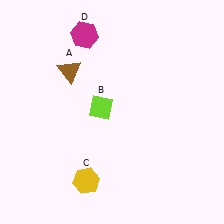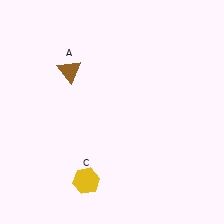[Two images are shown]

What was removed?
The magenta hexagon (D), the lime diamond (B) were removed in Image 2.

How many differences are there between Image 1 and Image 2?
There are 2 differences between the two images.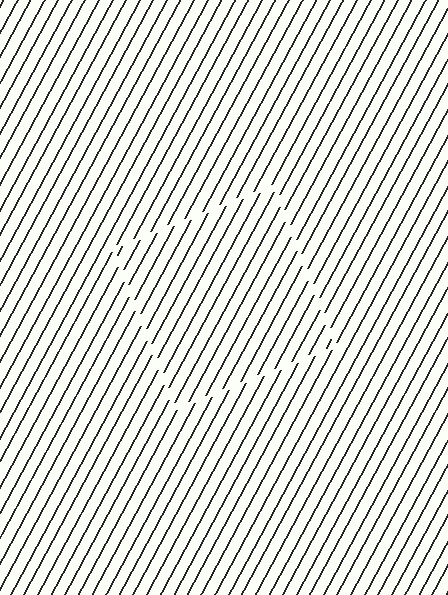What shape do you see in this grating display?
An illusory square. The interior of the shape contains the same grating, shifted by half a period — the contour is defined by the phase discontinuity where line-ends from the inner and outer gratings abut.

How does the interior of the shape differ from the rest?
The interior of the shape contains the same grating, shifted by half a period — the contour is defined by the phase discontinuity where line-ends from the inner and outer gratings abut.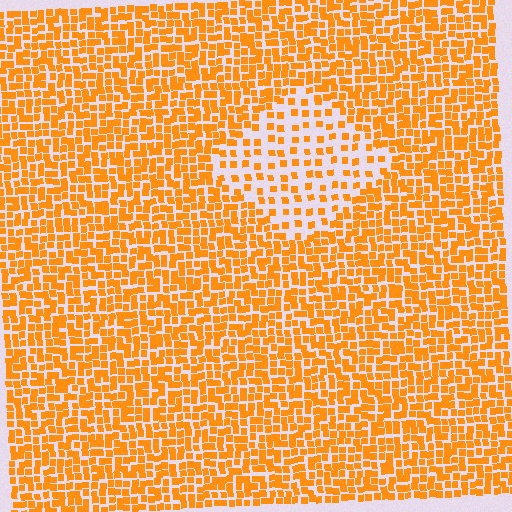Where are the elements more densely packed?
The elements are more densely packed outside the diamond boundary.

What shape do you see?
I see a diamond.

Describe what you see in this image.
The image contains small orange elements arranged at two different densities. A diamond-shaped region is visible where the elements are less densely packed than the surrounding area.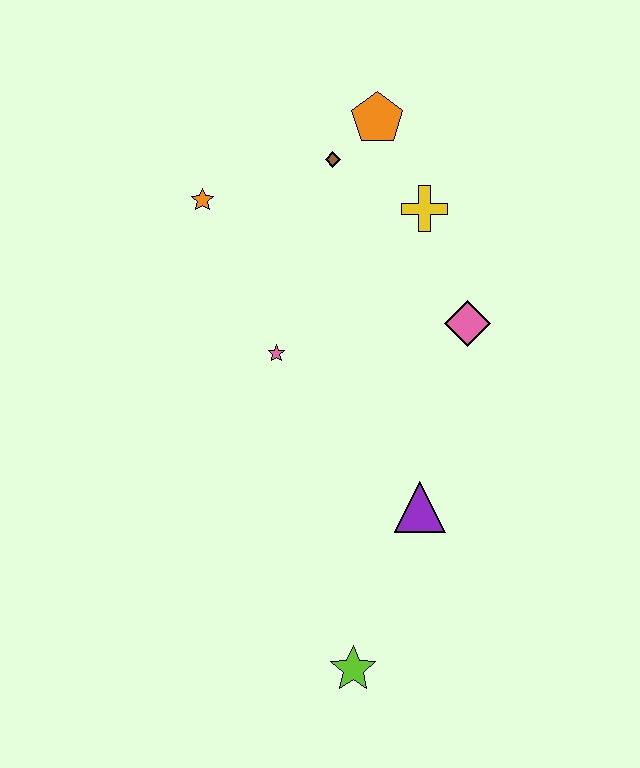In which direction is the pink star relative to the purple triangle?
The pink star is above the purple triangle.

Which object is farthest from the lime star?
The orange pentagon is farthest from the lime star.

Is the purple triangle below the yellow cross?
Yes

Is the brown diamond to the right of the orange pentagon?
No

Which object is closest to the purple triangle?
The lime star is closest to the purple triangle.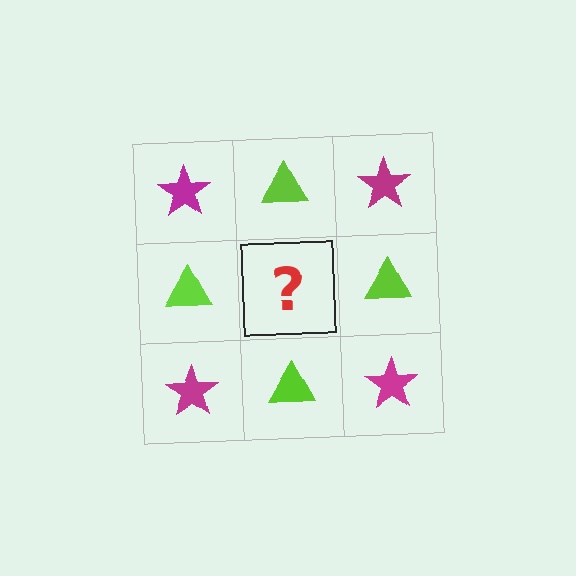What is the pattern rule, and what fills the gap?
The rule is that it alternates magenta star and lime triangle in a checkerboard pattern. The gap should be filled with a magenta star.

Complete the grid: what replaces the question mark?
The question mark should be replaced with a magenta star.